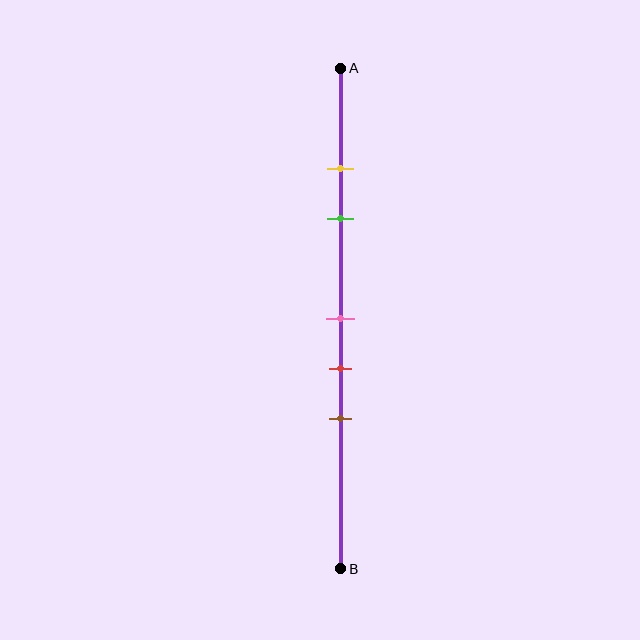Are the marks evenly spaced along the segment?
No, the marks are not evenly spaced.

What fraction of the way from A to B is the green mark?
The green mark is approximately 30% (0.3) of the way from A to B.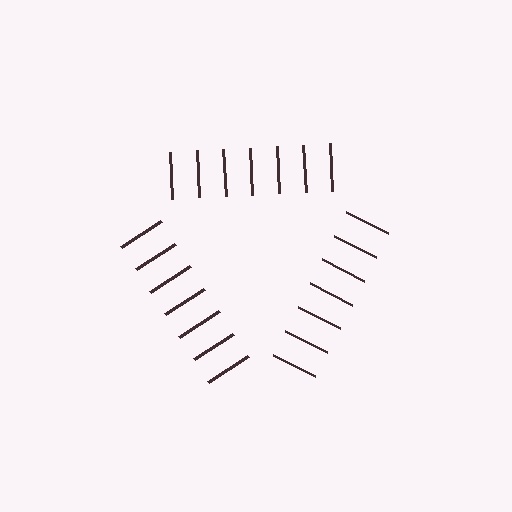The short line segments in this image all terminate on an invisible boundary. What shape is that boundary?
An illusory triangle — the line segments terminate on its edges but no continuous stroke is drawn.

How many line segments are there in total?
21 — 7 along each of the 3 edges.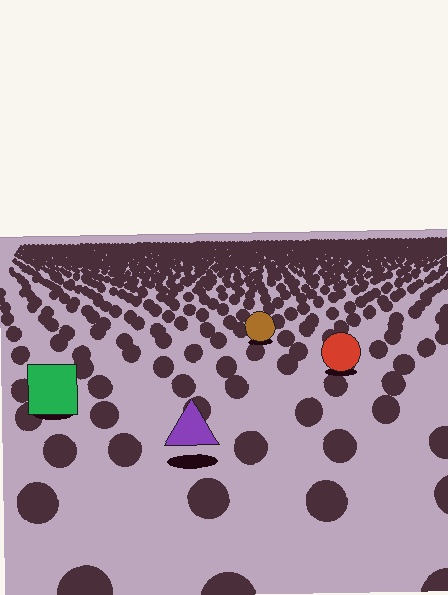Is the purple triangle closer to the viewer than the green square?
Yes. The purple triangle is closer — you can tell from the texture gradient: the ground texture is coarser near it.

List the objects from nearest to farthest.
From nearest to farthest: the purple triangle, the green square, the red circle, the brown circle.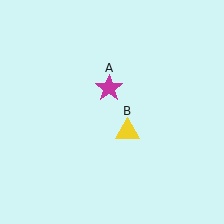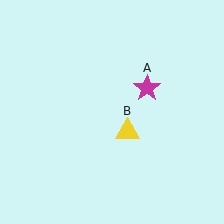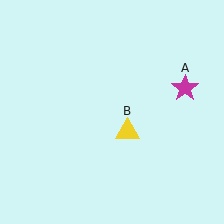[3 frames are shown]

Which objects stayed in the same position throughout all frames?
Yellow triangle (object B) remained stationary.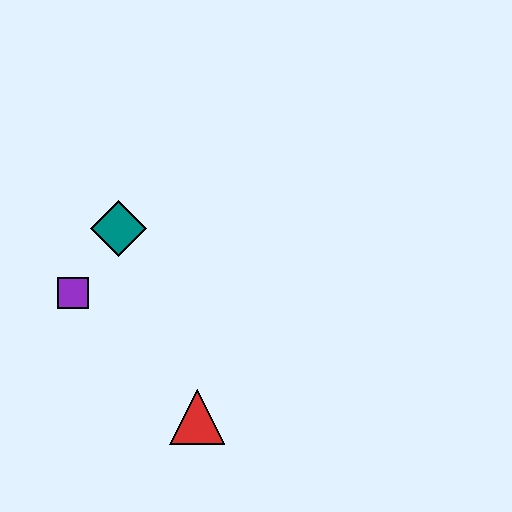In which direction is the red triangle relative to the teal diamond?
The red triangle is below the teal diamond.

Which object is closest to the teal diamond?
The purple square is closest to the teal diamond.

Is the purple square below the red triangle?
No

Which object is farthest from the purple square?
The red triangle is farthest from the purple square.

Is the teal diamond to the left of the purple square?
No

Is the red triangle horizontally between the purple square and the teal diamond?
No